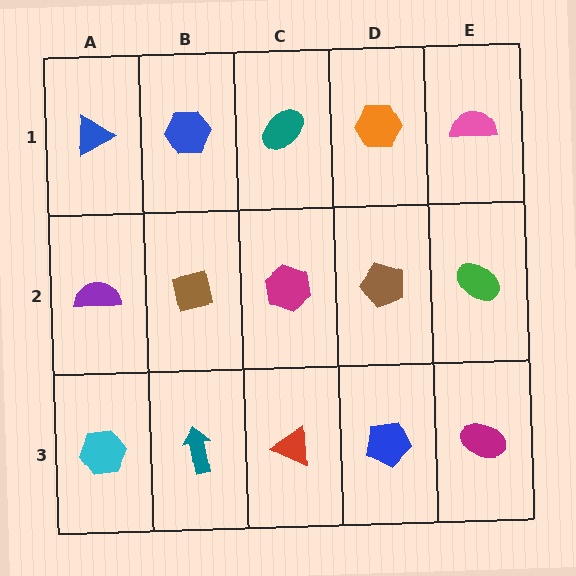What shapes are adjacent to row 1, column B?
A brown square (row 2, column B), a blue triangle (row 1, column A), a teal ellipse (row 1, column C).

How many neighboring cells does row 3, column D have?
3.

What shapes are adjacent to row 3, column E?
A green ellipse (row 2, column E), a blue pentagon (row 3, column D).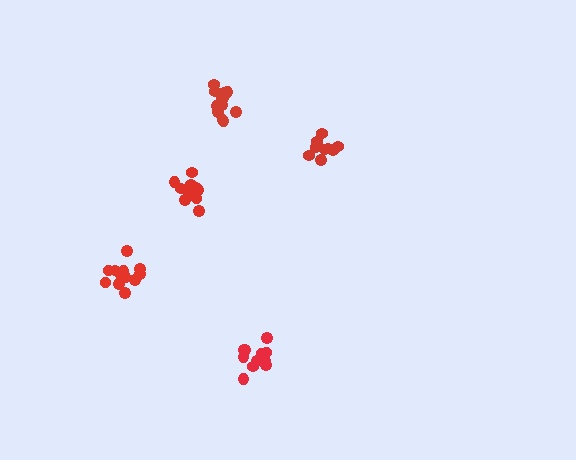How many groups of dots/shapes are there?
There are 5 groups.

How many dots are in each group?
Group 1: 12 dots, Group 2: 11 dots, Group 3: 13 dots, Group 4: 10 dots, Group 5: 14 dots (60 total).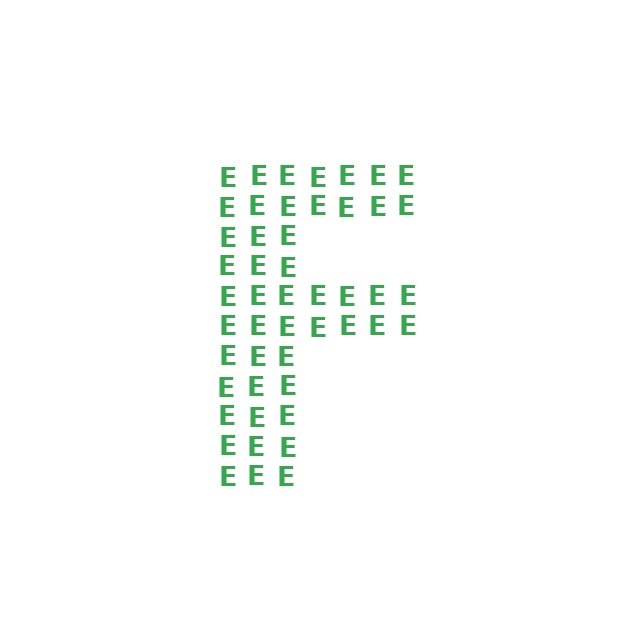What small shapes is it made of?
It is made of small letter E's.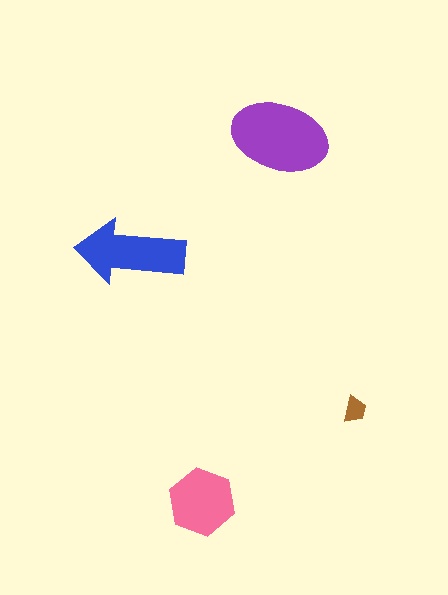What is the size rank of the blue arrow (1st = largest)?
2nd.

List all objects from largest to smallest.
The purple ellipse, the blue arrow, the pink hexagon, the brown trapezoid.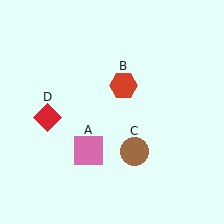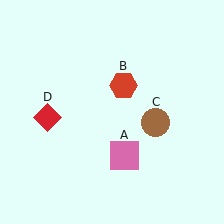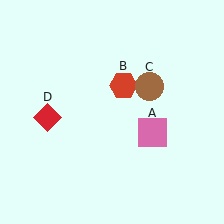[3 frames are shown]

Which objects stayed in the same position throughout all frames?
Red hexagon (object B) and red diamond (object D) remained stationary.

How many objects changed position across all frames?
2 objects changed position: pink square (object A), brown circle (object C).